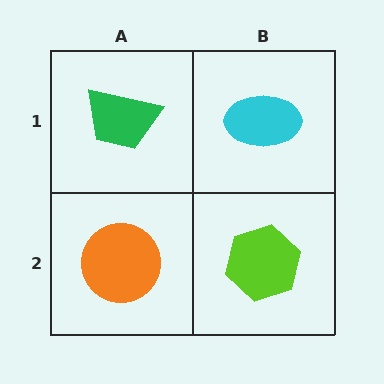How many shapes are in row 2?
2 shapes.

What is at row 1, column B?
A cyan ellipse.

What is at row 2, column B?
A lime hexagon.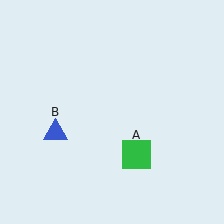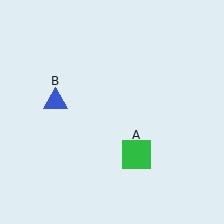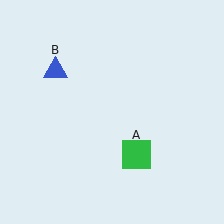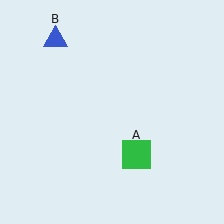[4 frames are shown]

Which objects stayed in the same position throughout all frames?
Green square (object A) remained stationary.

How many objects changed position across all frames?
1 object changed position: blue triangle (object B).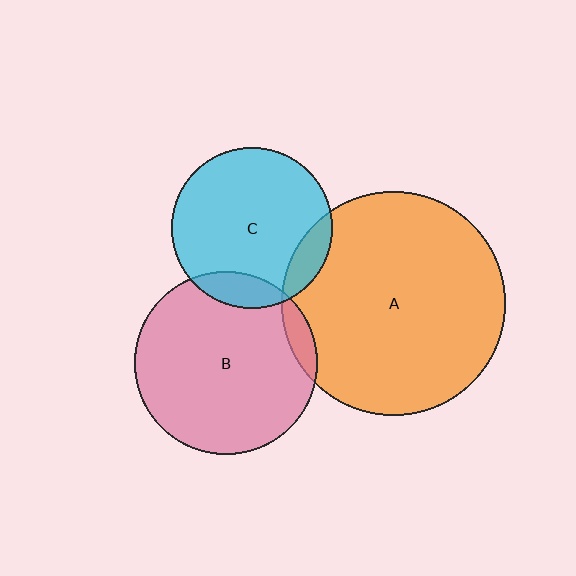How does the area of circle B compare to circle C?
Approximately 1.3 times.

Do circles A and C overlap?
Yes.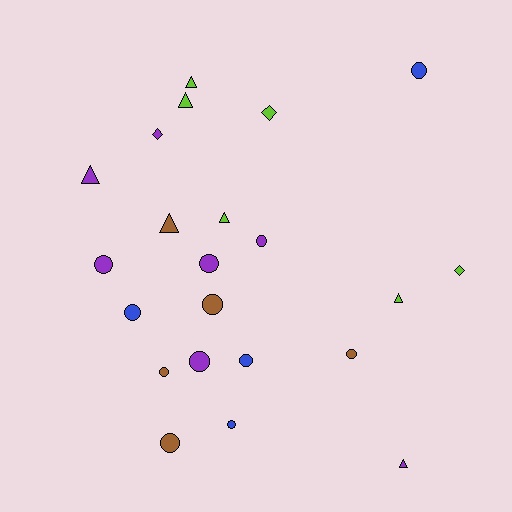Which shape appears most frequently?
Circle, with 12 objects.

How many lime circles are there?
There are no lime circles.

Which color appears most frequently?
Purple, with 7 objects.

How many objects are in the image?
There are 22 objects.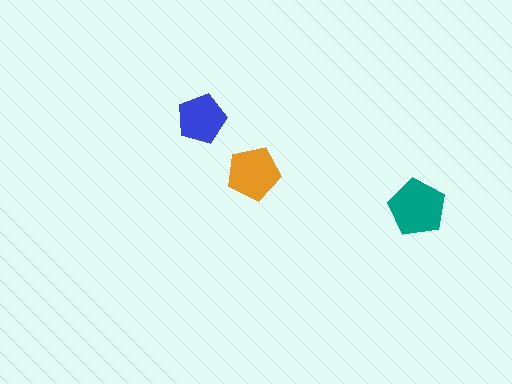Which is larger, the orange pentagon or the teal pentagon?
The teal one.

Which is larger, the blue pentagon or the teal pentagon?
The teal one.